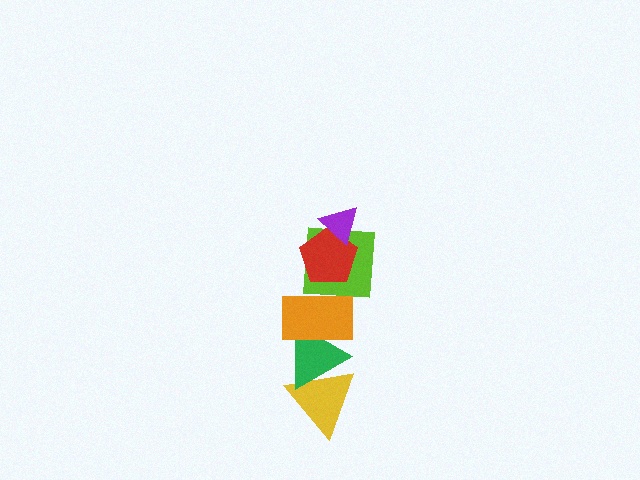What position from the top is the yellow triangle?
The yellow triangle is 6th from the top.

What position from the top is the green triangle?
The green triangle is 5th from the top.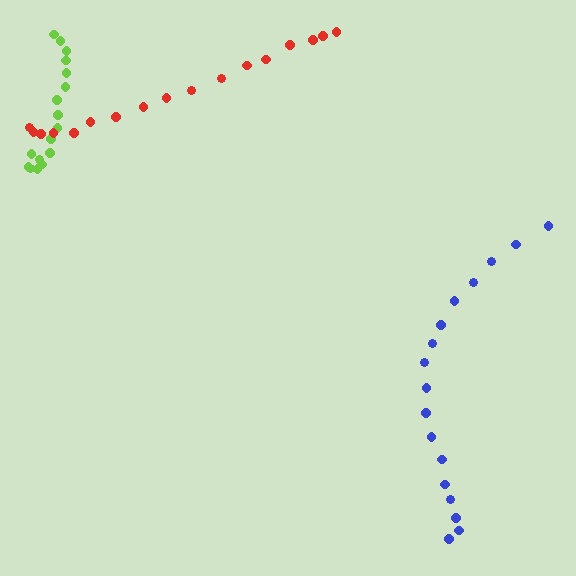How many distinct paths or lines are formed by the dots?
There are 3 distinct paths.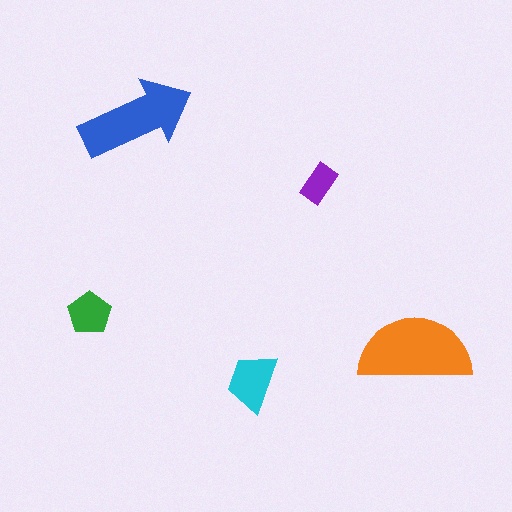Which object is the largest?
The orange semicircle.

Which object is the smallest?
The purple rectangle.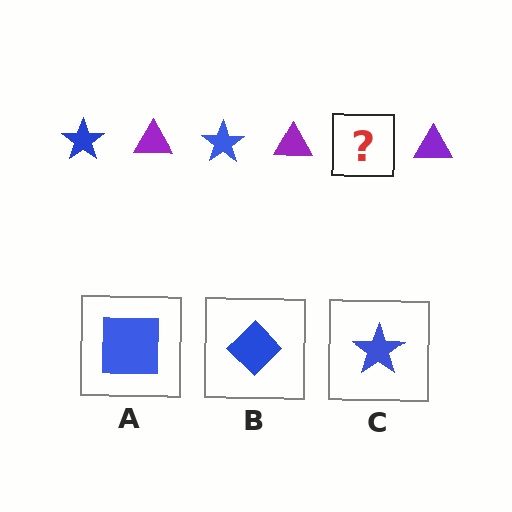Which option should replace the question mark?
Option C.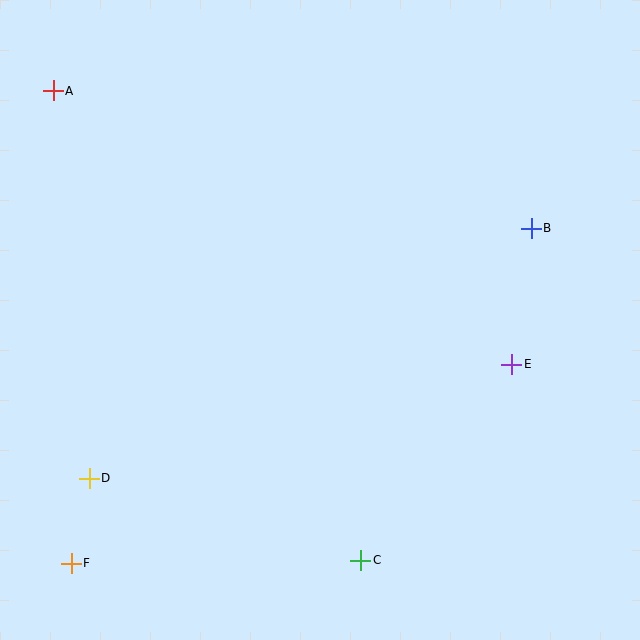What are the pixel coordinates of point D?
Point D is at (89, 478).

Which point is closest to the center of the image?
Point E at (512, 364) is closest to the center.